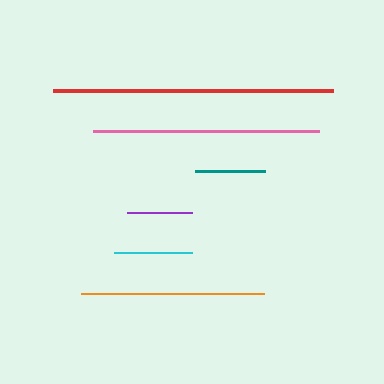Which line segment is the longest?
The red line is the longest at approximately 280 pixels.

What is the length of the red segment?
The red segment is approximately 280 pixels long.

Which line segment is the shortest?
The purple line is the shortest at approximately 65 pixels.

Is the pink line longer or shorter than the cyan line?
The pink line is longer than the cyan line.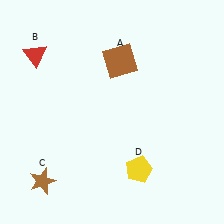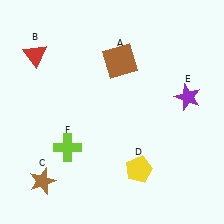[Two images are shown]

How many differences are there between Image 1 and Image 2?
There are 2 differences between the two images.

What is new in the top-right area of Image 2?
A purple star (E) was added in the top-right area of Image 2.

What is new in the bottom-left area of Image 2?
A lime cross (F) was added in the bottom-left area of Image 2.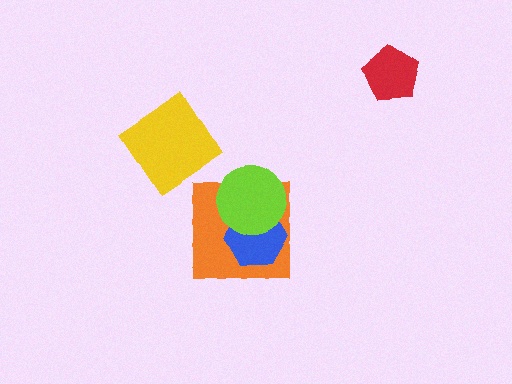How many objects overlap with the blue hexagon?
2 objects overlap with the blue hexagon.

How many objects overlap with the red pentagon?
0 objects overlap with the red pentagon.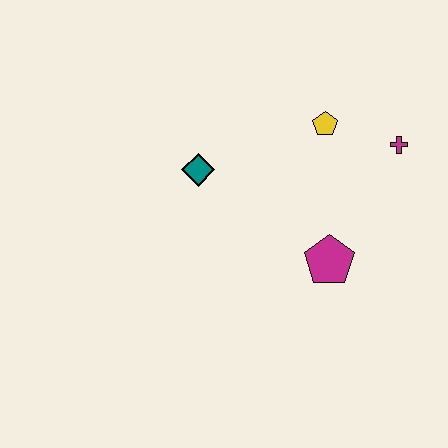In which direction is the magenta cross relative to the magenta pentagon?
The magenta cross is above the magenta pentagon.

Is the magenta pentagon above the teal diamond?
No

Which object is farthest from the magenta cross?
The teal diamond is farthest from the magenta cross.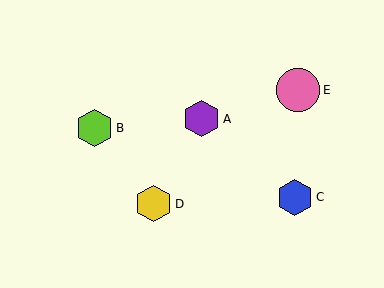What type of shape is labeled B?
Shape B is a lime hexagon.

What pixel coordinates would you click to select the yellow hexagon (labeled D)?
Click at (154, 204) to select the yellow hexagon D.